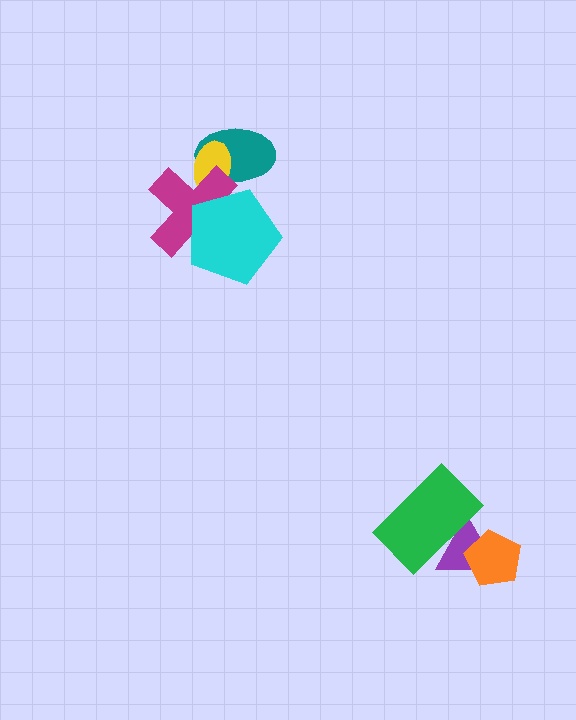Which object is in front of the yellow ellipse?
The magenta cross is in front of the yellow ellipse.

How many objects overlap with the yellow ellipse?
2 objects overlap with the yellow ellipse.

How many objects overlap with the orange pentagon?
1 object overlaps with the orange pentagon.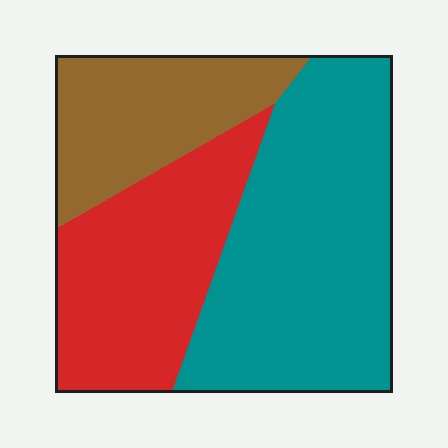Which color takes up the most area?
Teal, at roughly 45%.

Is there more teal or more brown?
Teal.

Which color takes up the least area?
Brown, at roughly 20%.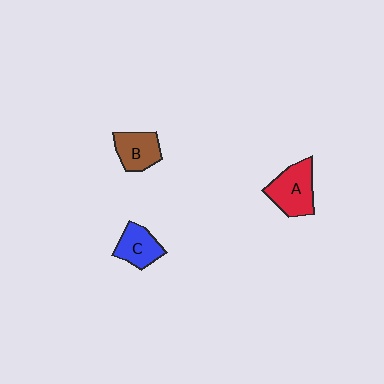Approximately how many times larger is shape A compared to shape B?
Approximately 1.3 times.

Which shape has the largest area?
Shape A (red).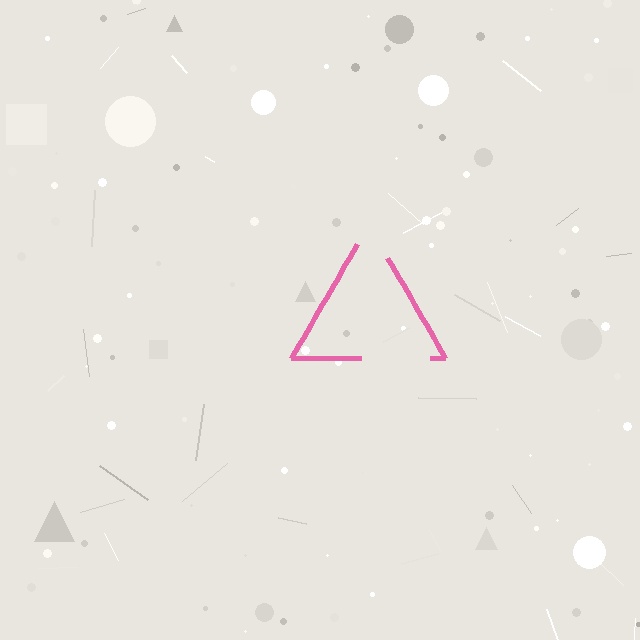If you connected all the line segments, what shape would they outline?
They would outline a triangle.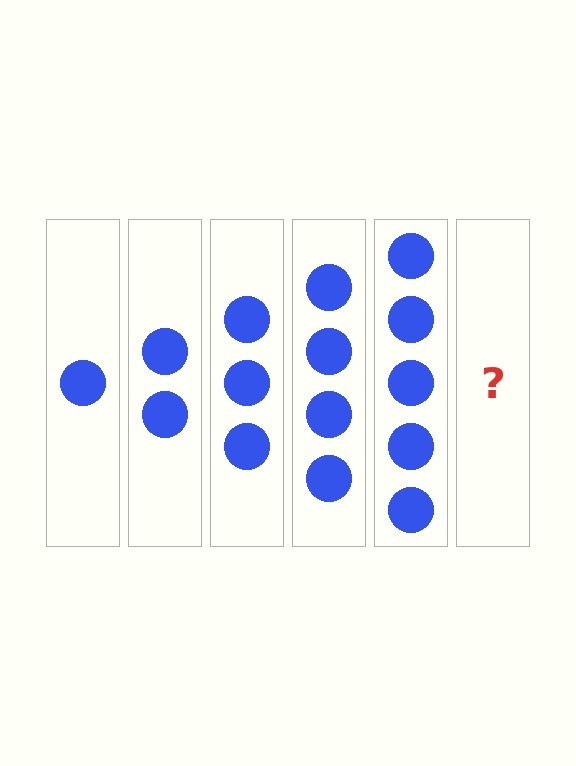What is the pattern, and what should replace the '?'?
The pattern is that each step adds one more circle. The '?' should be 6 circles.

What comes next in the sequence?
The next element should be 6 circles.